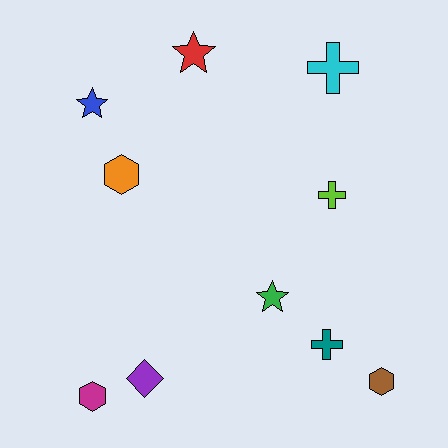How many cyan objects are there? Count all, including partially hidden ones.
There is 1 cyan object.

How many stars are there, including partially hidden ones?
There are 3 stars.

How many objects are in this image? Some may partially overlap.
There are 10 objects.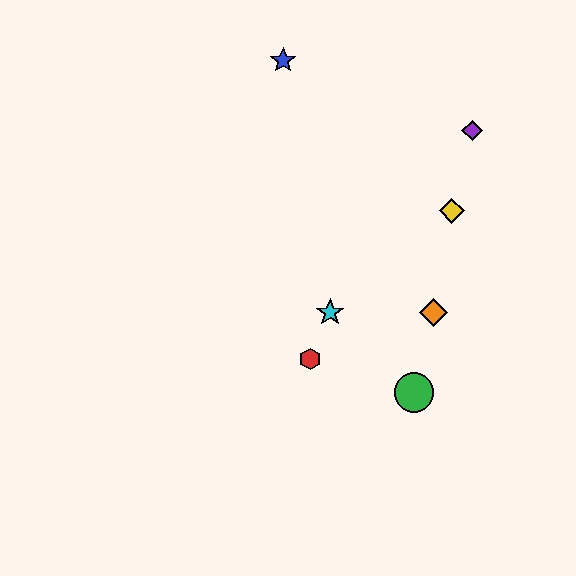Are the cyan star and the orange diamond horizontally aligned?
Yes, both are at y≈313.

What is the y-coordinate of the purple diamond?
The purple diamond is at y≈131.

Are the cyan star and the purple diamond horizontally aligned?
No, the cyan star is at y≈313 and the purple diamond is at y≈131.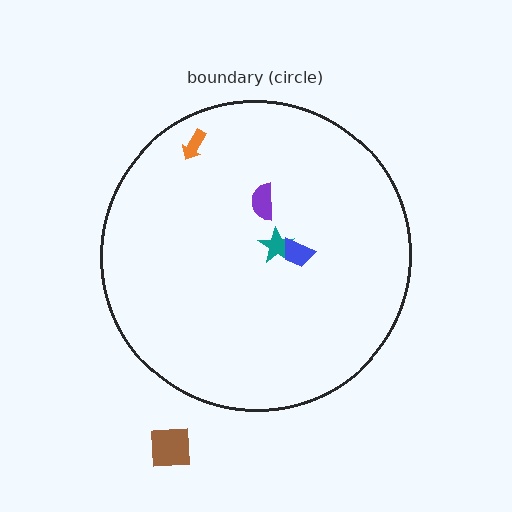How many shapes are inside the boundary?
4 inside, 1 outside.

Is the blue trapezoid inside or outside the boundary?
Inside.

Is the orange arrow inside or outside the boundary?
Inside.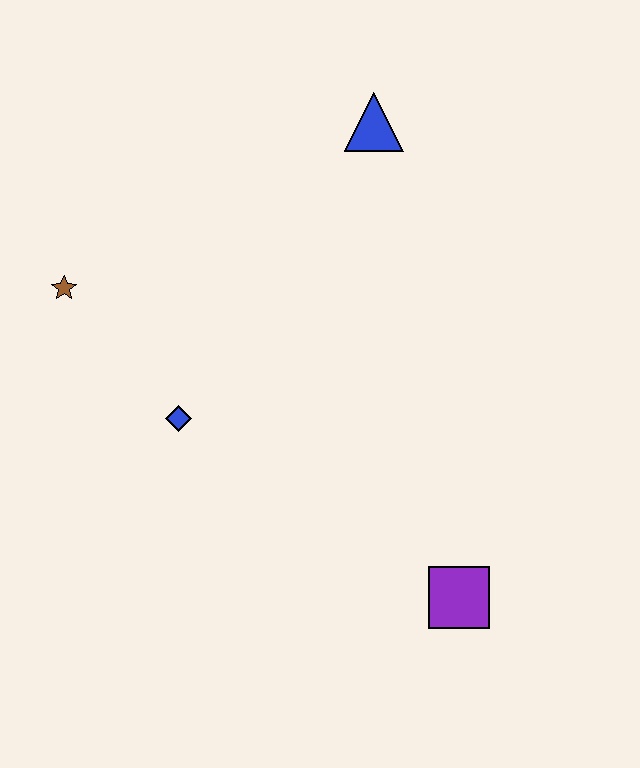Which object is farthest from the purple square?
The brown star is farthest from the purple square.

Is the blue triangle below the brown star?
No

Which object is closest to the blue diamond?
The brown star is closest to the blue diamond.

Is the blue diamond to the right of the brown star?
Yes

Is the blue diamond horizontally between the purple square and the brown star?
Yes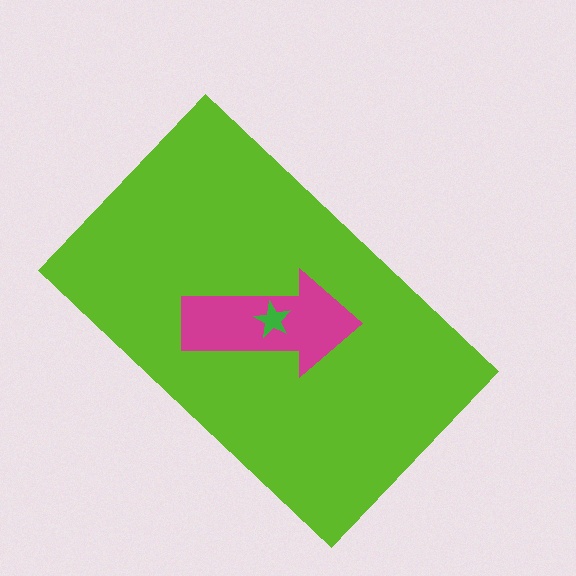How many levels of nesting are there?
3.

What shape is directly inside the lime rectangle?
The magenta arrow.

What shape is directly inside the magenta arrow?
The green star.